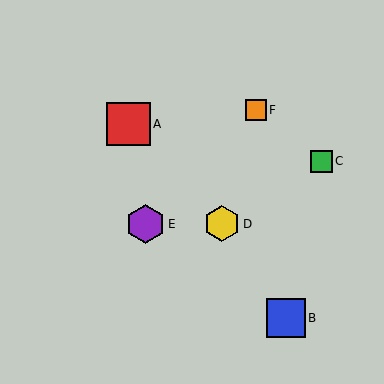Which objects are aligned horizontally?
Objects D, E are aligned horizontally.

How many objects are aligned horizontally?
2 objects (D, E) are aligned horizontally.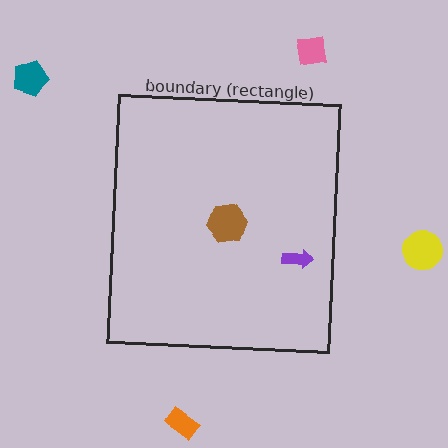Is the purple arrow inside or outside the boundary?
Inside.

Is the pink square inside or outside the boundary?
Outside.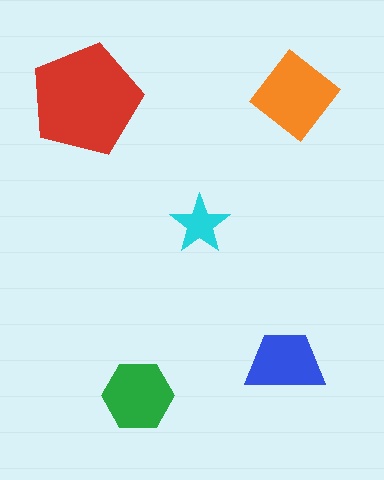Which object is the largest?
The red pentagon.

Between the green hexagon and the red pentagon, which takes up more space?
The red pentagon.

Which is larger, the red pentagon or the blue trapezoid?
The red pentagon.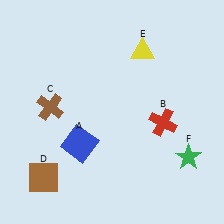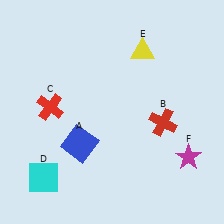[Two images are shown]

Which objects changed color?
C changed from brown to red. D changed from brown to cyan. F changed from green to magenta.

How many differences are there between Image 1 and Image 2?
There are 3 differences between the two images.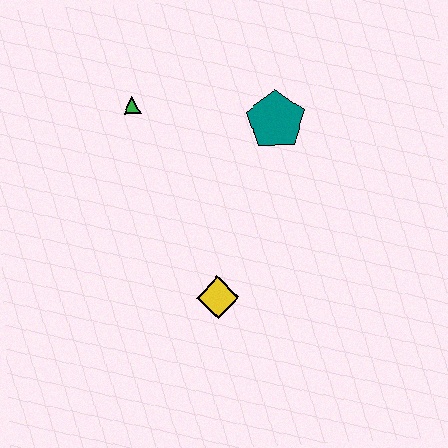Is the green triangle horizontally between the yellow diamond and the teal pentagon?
No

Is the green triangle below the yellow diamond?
No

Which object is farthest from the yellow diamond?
The green triangle is farthest from the yellow diamond.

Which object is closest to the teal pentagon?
The green triangle is closest to the teal pentagon.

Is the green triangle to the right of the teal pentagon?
No